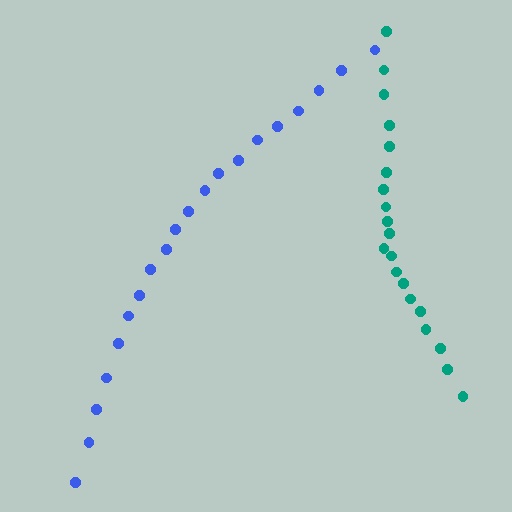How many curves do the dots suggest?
There are 2 distinct paths.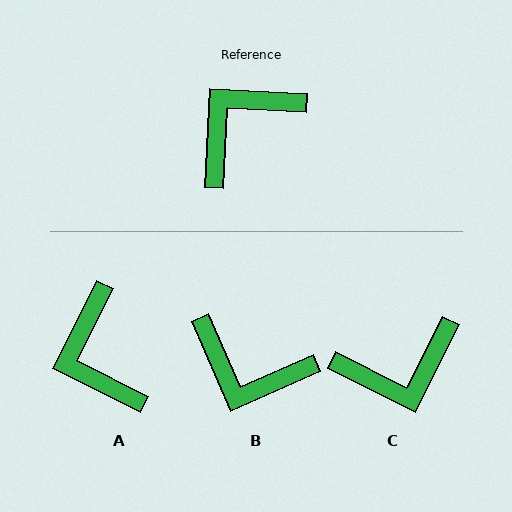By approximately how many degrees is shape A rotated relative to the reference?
Approximately 66 degrees counter-clockwise.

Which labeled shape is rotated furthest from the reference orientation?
C, about 156 degrees away.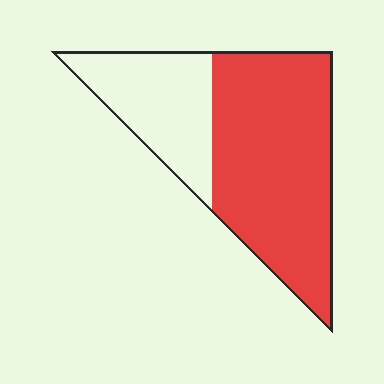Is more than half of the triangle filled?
Yes.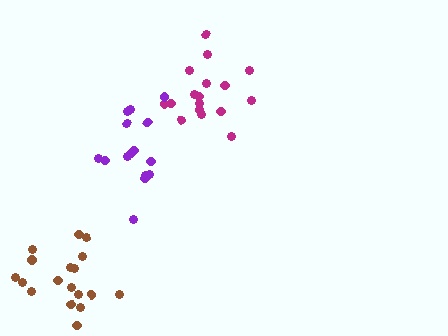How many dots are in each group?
Group 1: 17 dots, Group 2: 18 dots, Group 3: 15 dots (50 total).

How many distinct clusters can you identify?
There are 3 distinct clusters.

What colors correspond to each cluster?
The clusters are colored: magenta, brown, purple.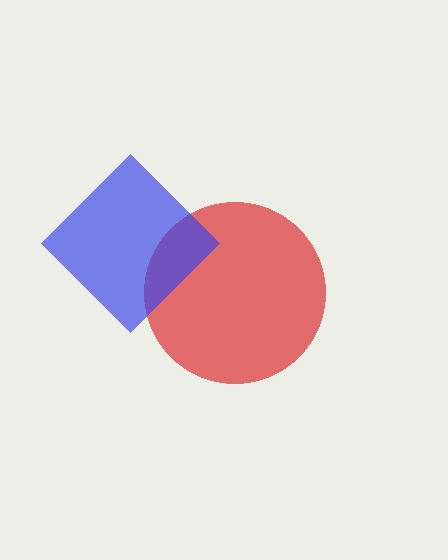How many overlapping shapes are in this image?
There are 2 overlapping shapes in the image.